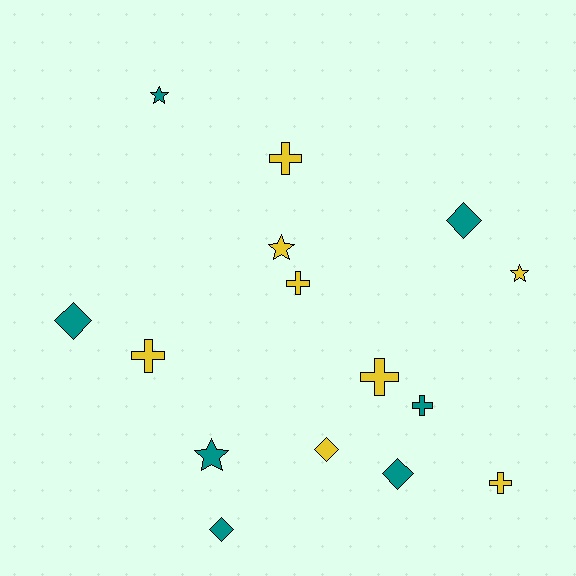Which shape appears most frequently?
Cross, with 6 objects.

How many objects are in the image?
There are 15 objects.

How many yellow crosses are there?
There are 5 yellow crosses.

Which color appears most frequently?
Yellow, with 8 objects.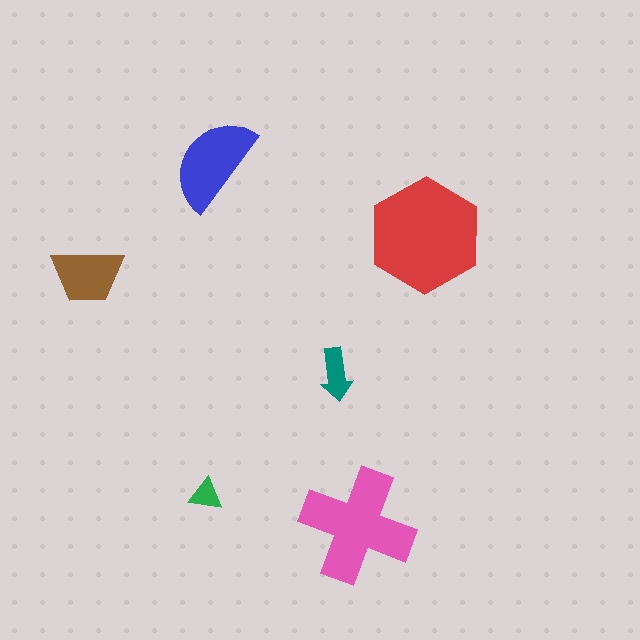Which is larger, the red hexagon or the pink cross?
The red hexagon.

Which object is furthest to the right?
The red hexagon is rightmost.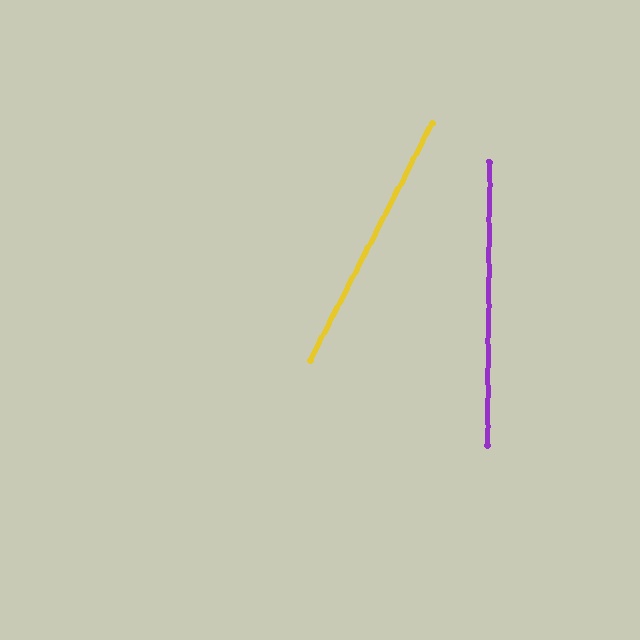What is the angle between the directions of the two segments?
Approximately 27 degrees.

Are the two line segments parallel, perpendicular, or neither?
Neither parallel nor perpendicular — they differ by about 27°.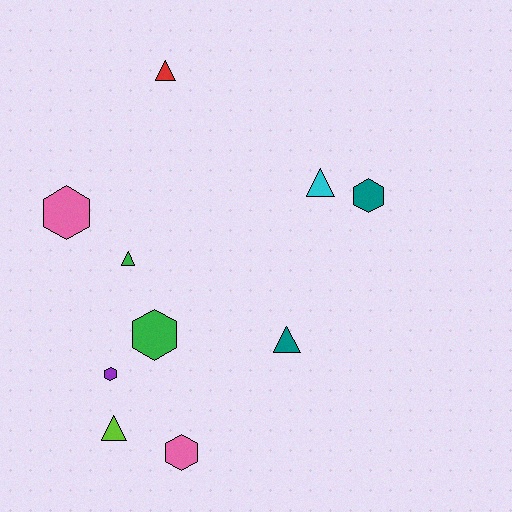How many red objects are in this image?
There is 1 red object.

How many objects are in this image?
There are 10 objects.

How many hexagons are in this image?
There are 5 hexagons.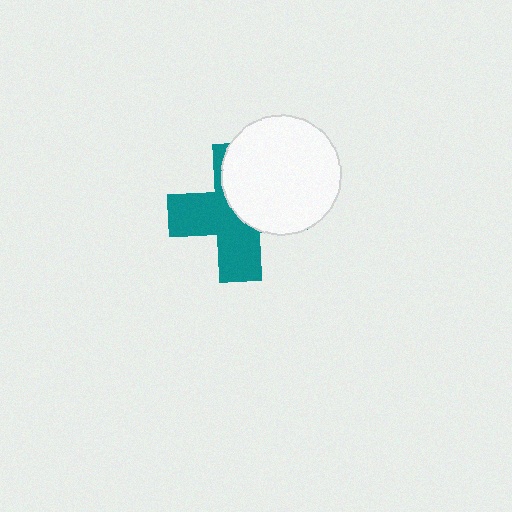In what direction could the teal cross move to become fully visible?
The teal cross could move toward the lower-left. That would shift it out from behind the white circle entirely.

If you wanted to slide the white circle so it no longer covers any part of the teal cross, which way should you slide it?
Slide it toward the upper-right — that is the most direct way to separate the two shapes.